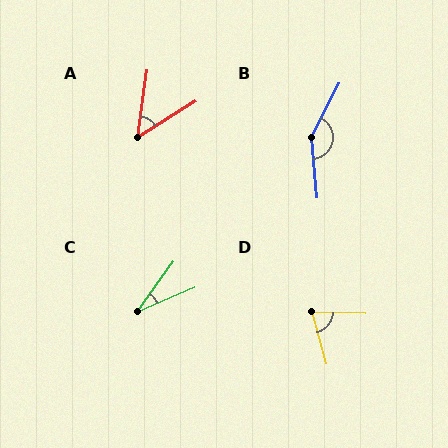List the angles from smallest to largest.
C (32°), A (50°), D (73°), B (148°).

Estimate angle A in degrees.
Approximately 50 degrees.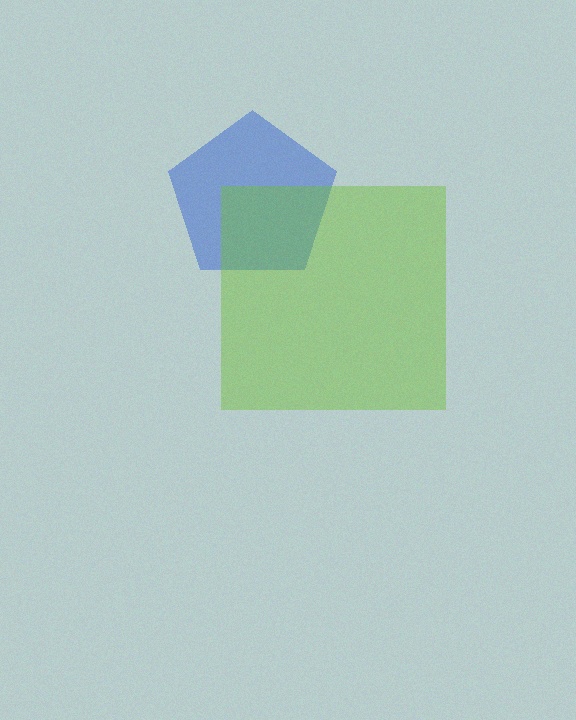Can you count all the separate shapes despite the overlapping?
Yes, there are 2 separate shapes.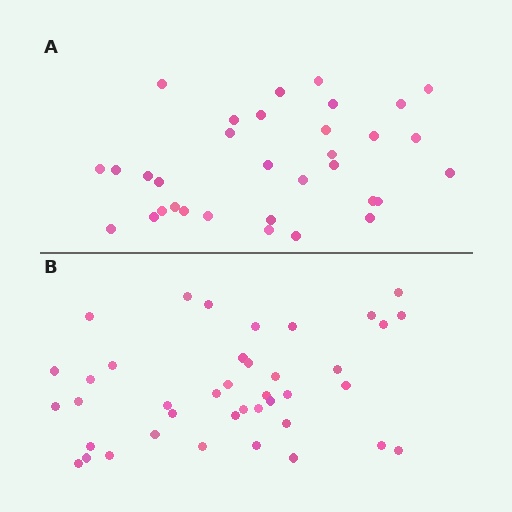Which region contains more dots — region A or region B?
Region B (the bottom region) has more dots.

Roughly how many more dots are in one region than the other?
Region B has roughly 8 or so more dots than region A.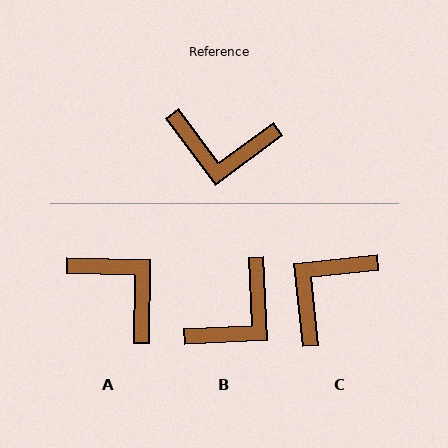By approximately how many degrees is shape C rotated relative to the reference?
Approximately 121 degrees clockwise.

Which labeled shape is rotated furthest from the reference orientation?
A, about 142 degrees away.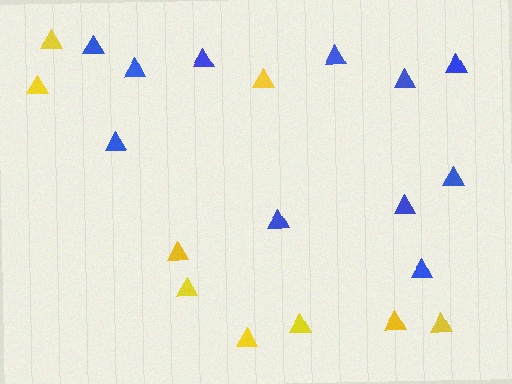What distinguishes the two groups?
There are 2 groups: one group of blue triangles (11) and one group of yellow triangles (9).